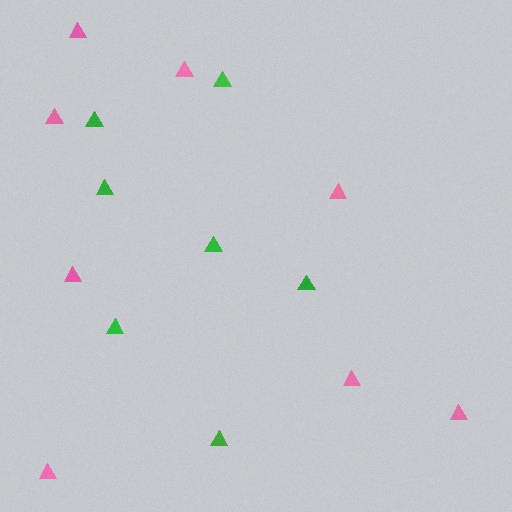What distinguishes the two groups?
There are 2 groups: one group of pink triangles (8) and one group of green triangles (7).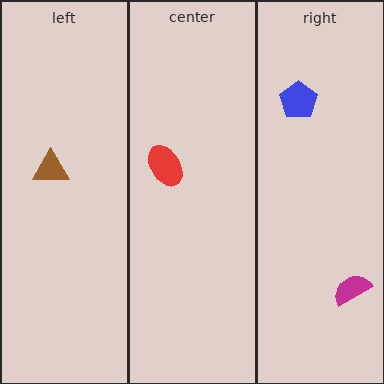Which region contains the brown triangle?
The left region.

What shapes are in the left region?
The brown triangle.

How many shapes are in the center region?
1.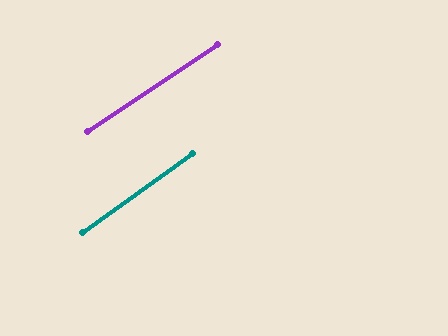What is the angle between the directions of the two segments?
Approximately 2 degrees.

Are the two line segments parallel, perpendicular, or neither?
Parallel — their directions differ by only 1.9°.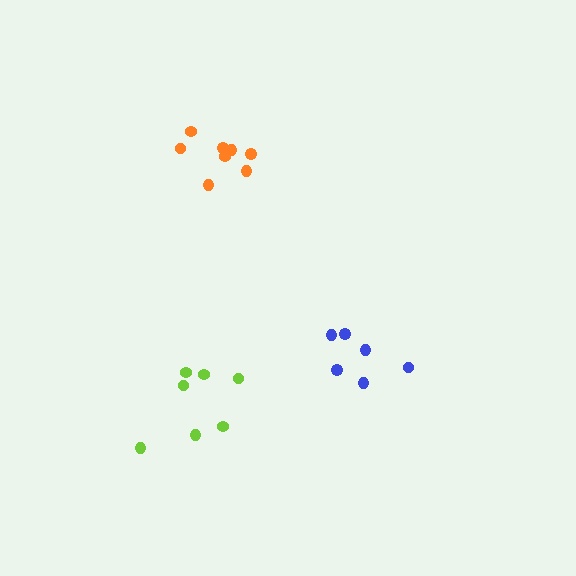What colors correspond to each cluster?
The clusters are colored: lime, orange, blue.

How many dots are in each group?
Group 1: 7 dots, Group 2: 8 dots, Group 3: 6 dots (21 total).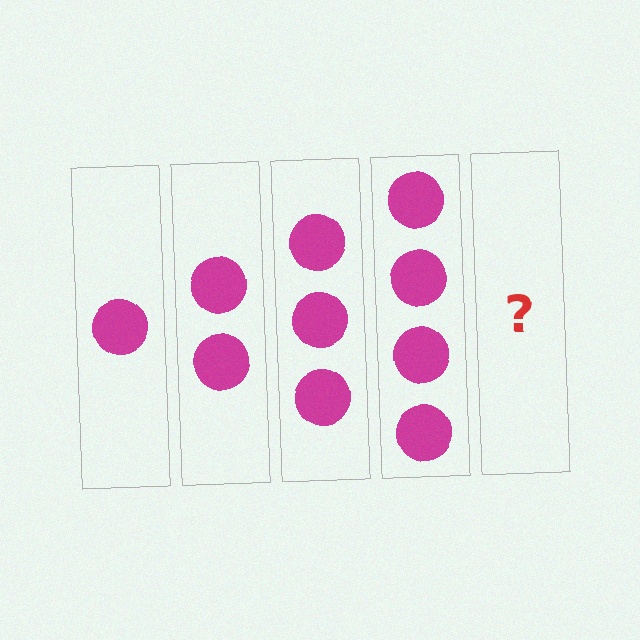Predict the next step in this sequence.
The next step is 5 circles.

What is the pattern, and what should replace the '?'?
The pattern is that each step adds one more circle. The '?' should be 5 circles.